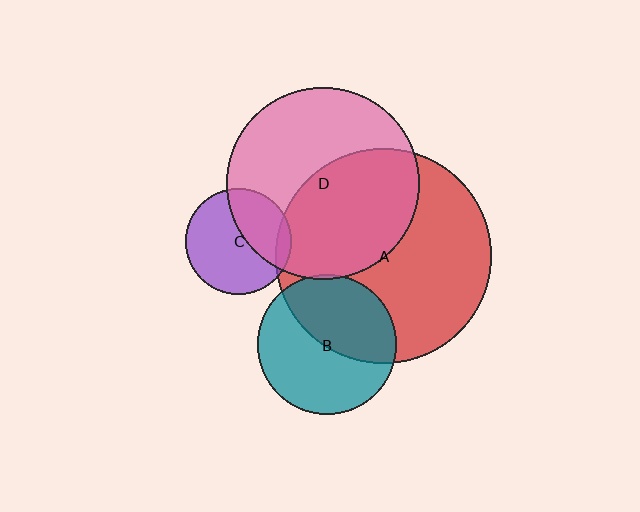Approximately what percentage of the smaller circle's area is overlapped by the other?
Approximately 50%.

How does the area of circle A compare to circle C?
Approximately 4.2 times.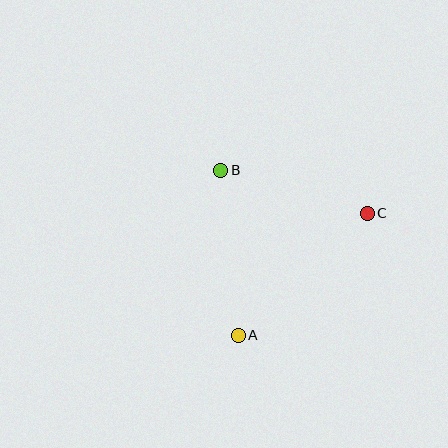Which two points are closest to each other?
Points B and C are closest to each other.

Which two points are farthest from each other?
Points A and C are farthest from each other.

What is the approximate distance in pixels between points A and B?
The distance between A and B is approximately 166 pixels.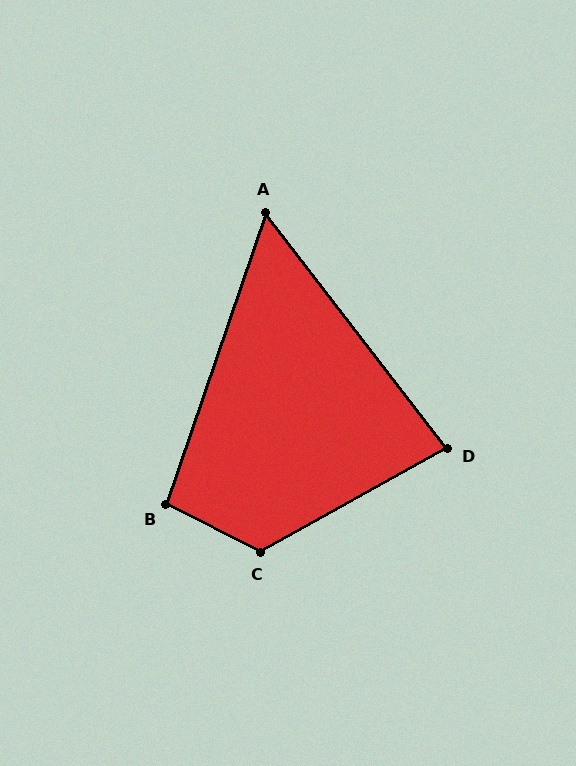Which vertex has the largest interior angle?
C, at approximately 124 degrees.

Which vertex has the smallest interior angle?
A, at approximately 56 degrees.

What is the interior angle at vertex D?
Approximately 82 degrees (acute).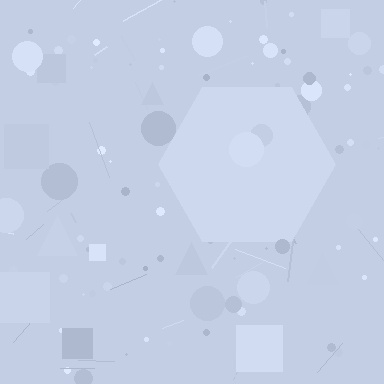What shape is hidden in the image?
A hexagon is hidden in the image.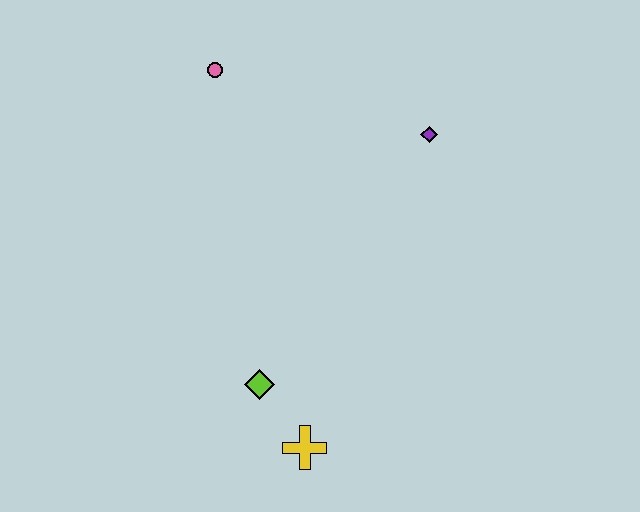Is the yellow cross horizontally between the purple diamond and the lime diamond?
Yes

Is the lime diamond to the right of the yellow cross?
No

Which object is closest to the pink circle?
The purple diamond is closest to the pink circle.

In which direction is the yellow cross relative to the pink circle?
The yellow cross is below the pink circle.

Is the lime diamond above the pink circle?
No